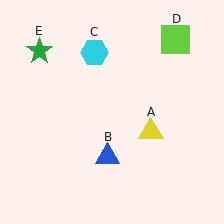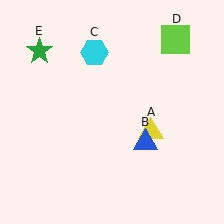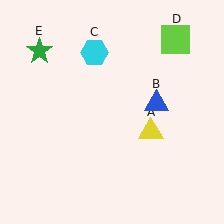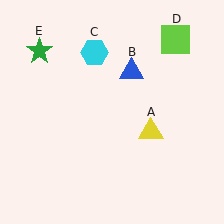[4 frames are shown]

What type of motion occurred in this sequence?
The blue triangle (object B) rotated counterclockwise around the center of the scene.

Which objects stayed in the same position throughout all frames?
Yellow triangle (object A) and cyan hexagon (object C) and lime square (object D) and green star (object E) remained stationary.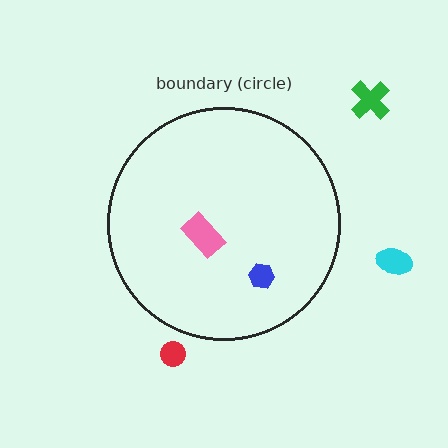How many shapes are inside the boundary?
2 inside, 3 outside.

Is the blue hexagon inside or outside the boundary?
Inside.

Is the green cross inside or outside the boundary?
Outside.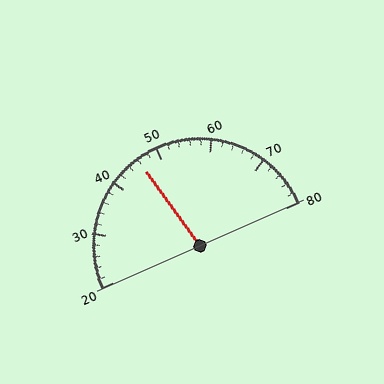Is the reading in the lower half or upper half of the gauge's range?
The reading is in the lower half of the range (20 to 80).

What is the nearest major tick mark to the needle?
The nearest major tick mark is 50.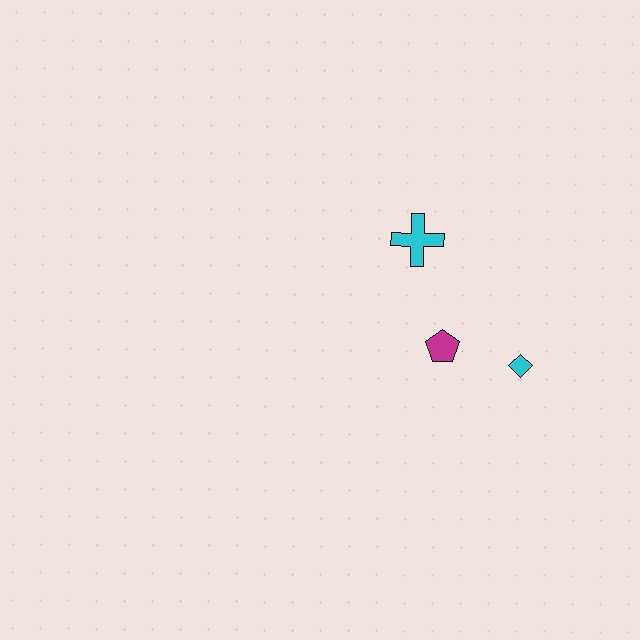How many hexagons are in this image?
There are no hexagons.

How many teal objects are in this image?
There are no teal objects.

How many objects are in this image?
There are 3 objects.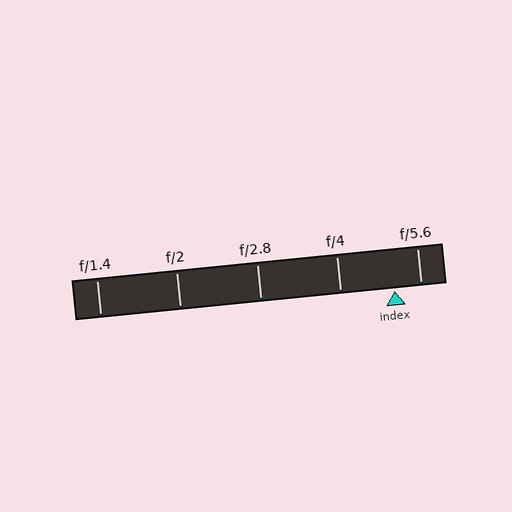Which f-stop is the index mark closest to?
The index mark is closest to f/5.6.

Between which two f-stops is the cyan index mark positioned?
The index mark is between f/4 and f/5.6.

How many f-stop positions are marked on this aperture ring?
There are 5 f-stop positions marked.